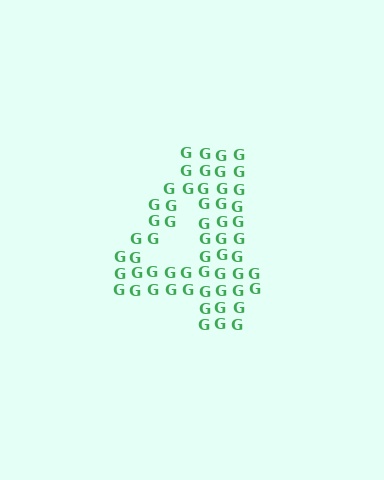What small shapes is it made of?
It is made of small letter G's.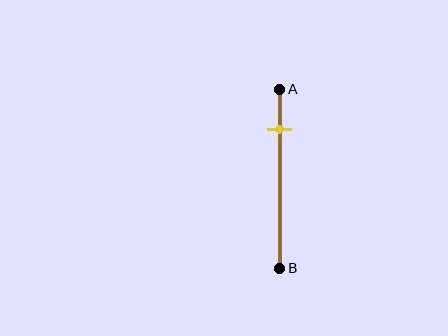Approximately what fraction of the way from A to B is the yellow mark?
The yellow mark is approximately 20% of the way from A to B.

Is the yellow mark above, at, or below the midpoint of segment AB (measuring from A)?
The yellow mark is above the midpoint of segment AB.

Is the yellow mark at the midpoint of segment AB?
No, the mark is at about 20% from A, not at the 50% midpoint.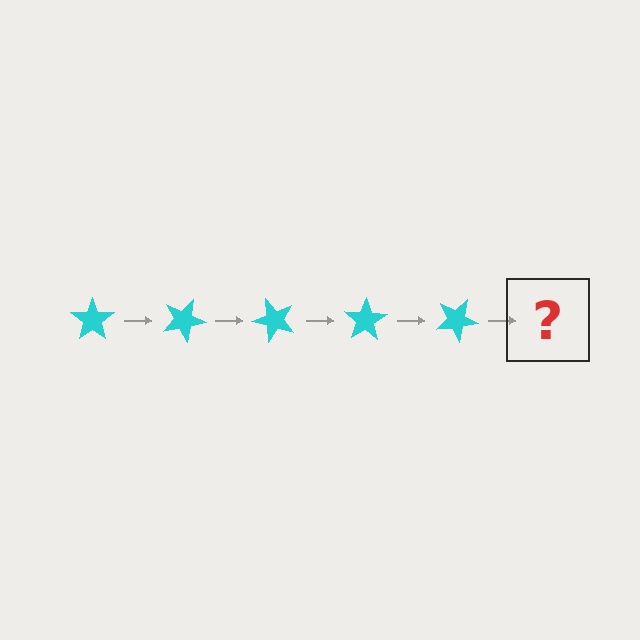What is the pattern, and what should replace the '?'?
The pattern is that the star rotates 25 degrees each step. The '?' should be a cyan star rotated 125 degrees.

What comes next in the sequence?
The next element should be a cyan star rotated 125 degrees.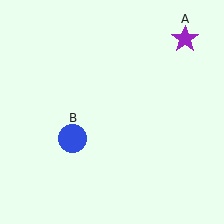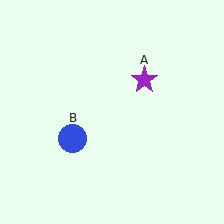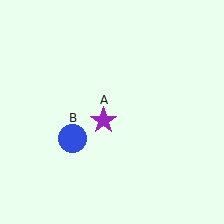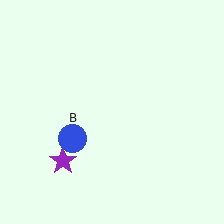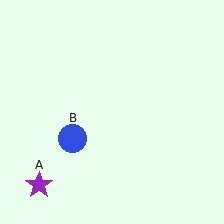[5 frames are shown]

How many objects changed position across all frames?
1 object changed position: purple star (object A).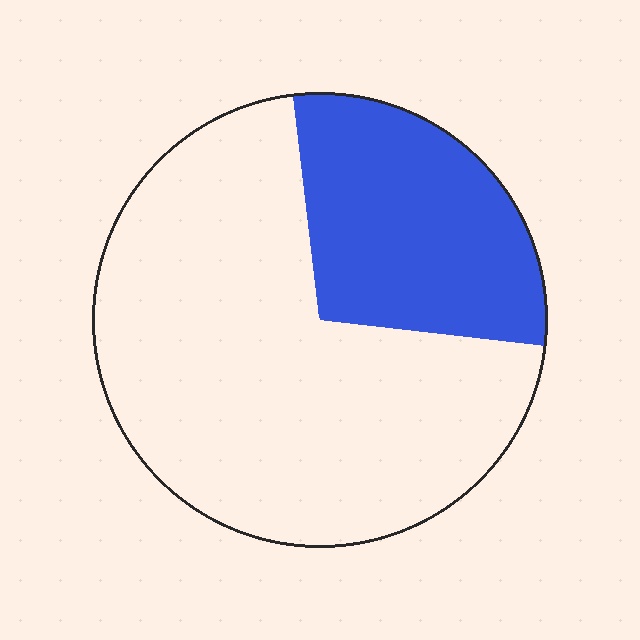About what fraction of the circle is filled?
About one quarter (1/4).